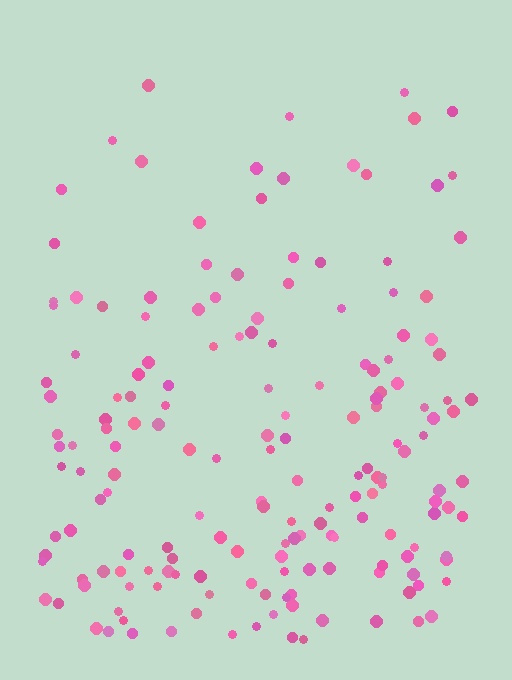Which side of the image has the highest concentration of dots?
The bottom.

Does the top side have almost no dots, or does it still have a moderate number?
Still a moderate number, just noticeably fewer than the bottom.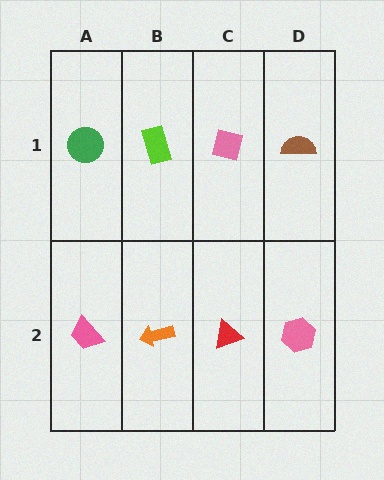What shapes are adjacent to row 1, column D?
A pink hexagon (row 2, column D), a pink square (row 1, column C).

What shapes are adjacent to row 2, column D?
A brown semicircle (row 1, column D), a red triangle (row 2, column C).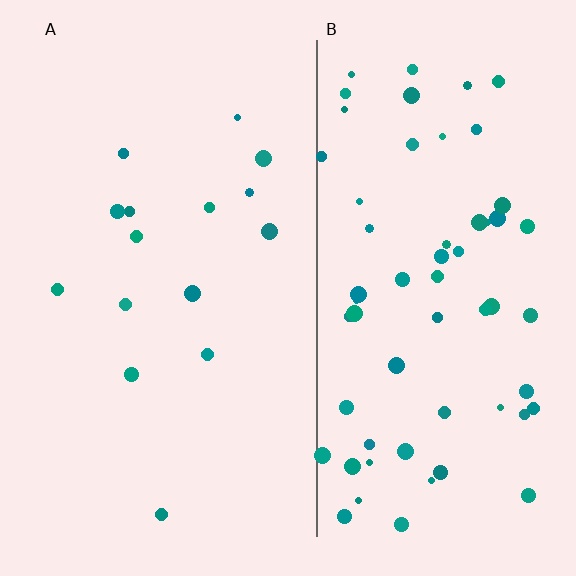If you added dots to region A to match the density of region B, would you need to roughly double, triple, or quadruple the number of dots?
Approximately quadruple.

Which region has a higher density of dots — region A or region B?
B (the right).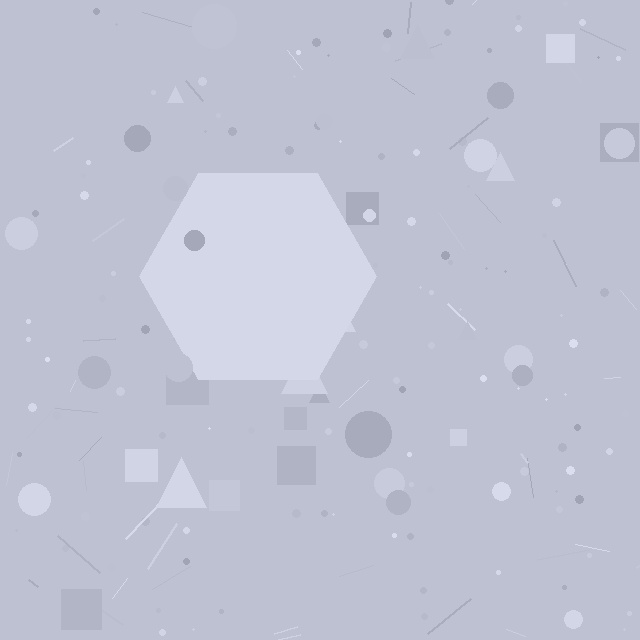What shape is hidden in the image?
A hexagon is hidden in the image.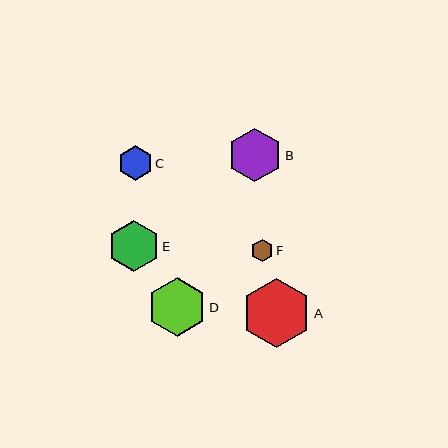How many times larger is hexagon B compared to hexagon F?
Hexagon B is approximately 2.4 times the size of hexagon F.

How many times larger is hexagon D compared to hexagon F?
Hexagon D is approximately 2.6 times the size of hexagon F.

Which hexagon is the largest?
Hexagon A is the largest with a size of approximately 69 pixels.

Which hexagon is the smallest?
Hexagon F is the smallest with a size of approximately 23 pixels.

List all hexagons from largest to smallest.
From largest to smallest: A, D, B, E, C, F.